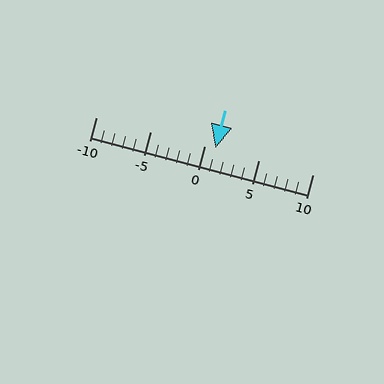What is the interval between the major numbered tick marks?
The major tick marks are spaced 5 units apart.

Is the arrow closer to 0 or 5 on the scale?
The arrow is closer to 0.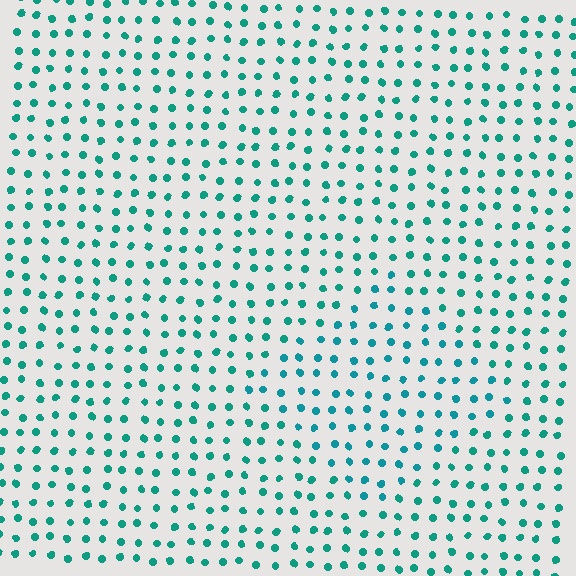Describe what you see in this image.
The image is filled with small teal elements in a uniform arrangement. A diamond-shaped region is visible where the elements are tinted to a slightly different hue, forming a subtle color boundary.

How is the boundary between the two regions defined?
The boundary is defined purely by a slight shift in hue (about 16 degrees). Spacing, size, and orientation are identical on both sides.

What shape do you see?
I see a diamond.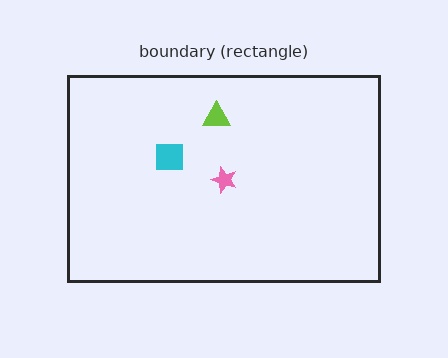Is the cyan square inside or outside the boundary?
Inside.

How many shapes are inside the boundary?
3 inside, 0 outside.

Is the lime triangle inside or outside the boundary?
Inside.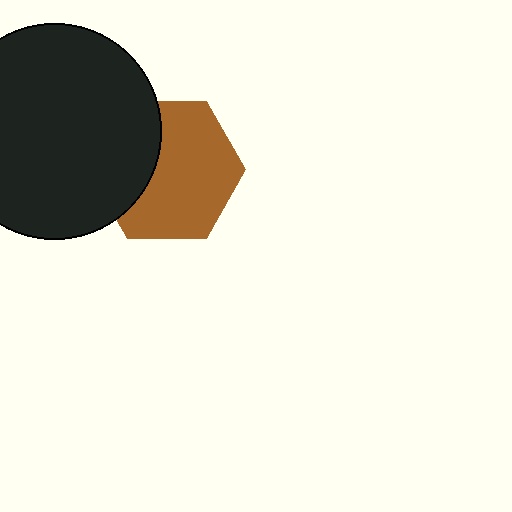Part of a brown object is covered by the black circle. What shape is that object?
It is a hexagon.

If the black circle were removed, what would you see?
You would see the complete brown hexagon.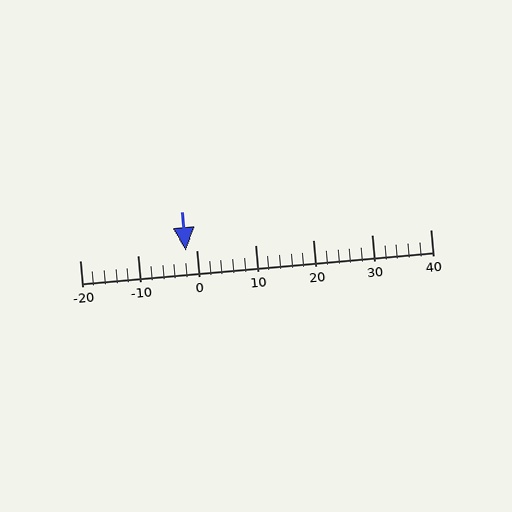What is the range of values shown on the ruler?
The ruler shows values from -20 to 40.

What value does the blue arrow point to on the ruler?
The blue arrow points to approximately -2.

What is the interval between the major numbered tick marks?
The major tick marks are spaced 10 units apart.